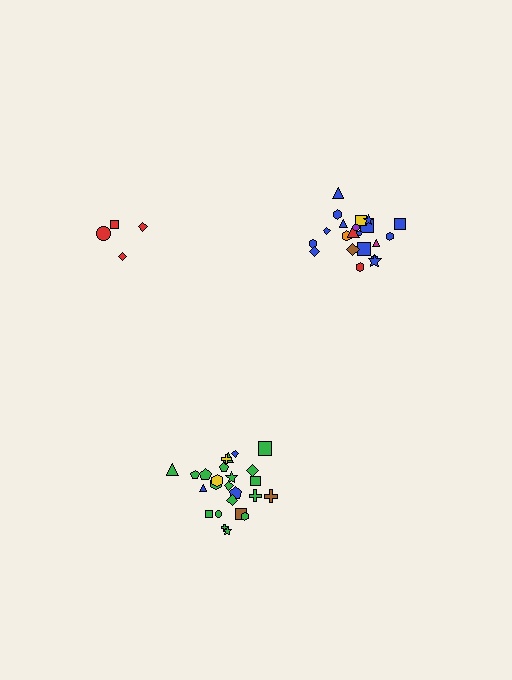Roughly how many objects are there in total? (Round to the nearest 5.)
Roughly 50 objects in total.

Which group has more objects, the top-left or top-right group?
The top-right group.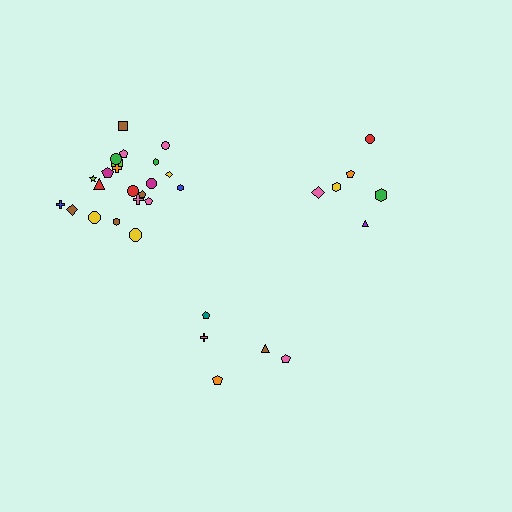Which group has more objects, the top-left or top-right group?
The top-left group.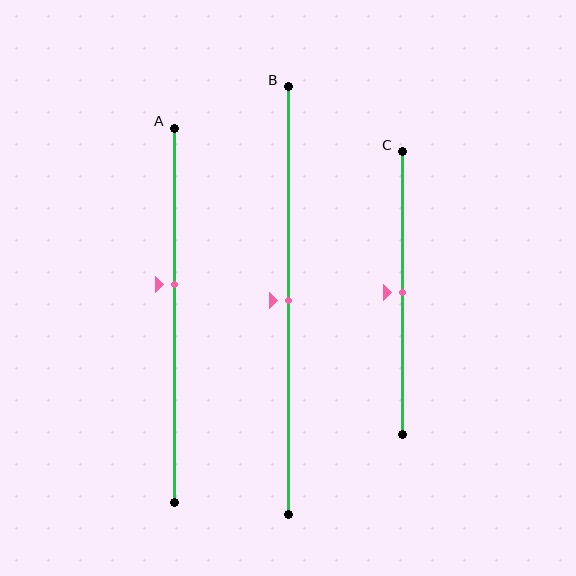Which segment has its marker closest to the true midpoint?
Segment B has its marker closest to the true midpoint.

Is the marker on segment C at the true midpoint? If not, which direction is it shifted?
Yes, the marker on segment C is at the true midpoint.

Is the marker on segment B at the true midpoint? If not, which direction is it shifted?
Yes, the marker on segment B is at the true midpoint.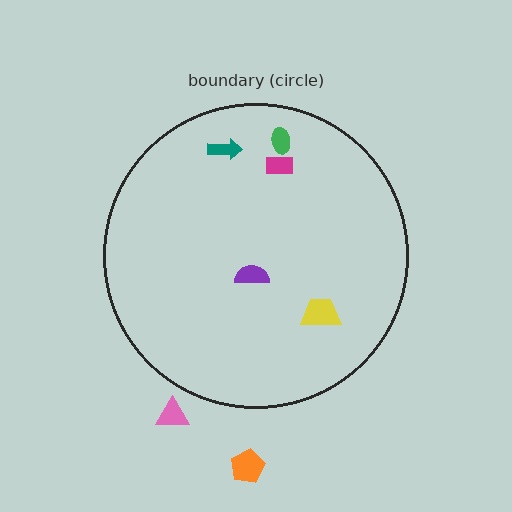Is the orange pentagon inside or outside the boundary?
Outside.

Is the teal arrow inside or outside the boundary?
Inside.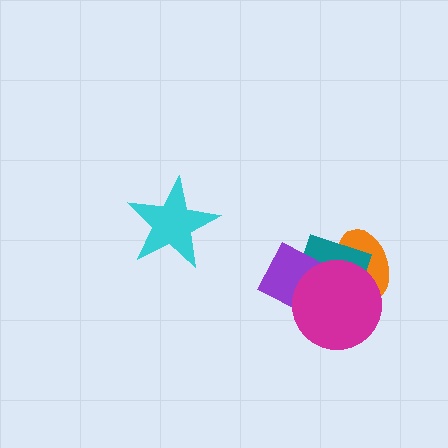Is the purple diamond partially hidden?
Yes, it is partially covered by another shape.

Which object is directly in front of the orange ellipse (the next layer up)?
The teal rectangle is directly in front of the orange ellipse.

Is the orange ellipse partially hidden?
Yes, it is partially covered by another shape.